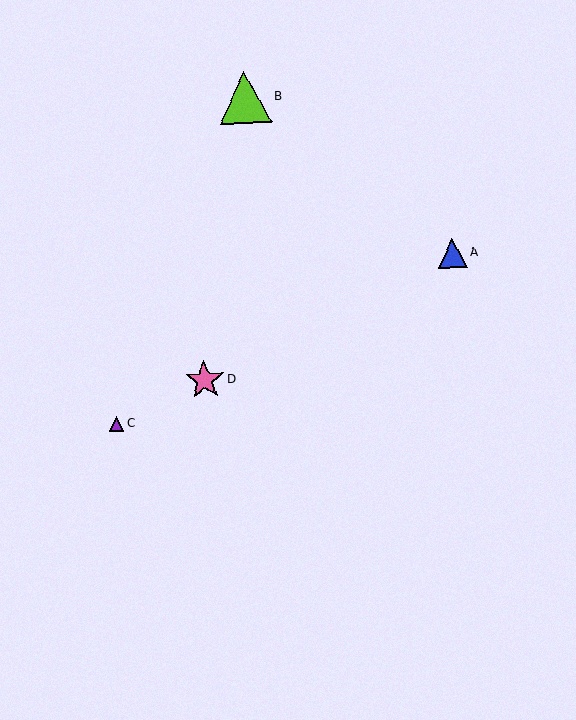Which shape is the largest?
The lime triangle (labeled B) is the largest.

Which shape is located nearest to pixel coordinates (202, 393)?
The pink star (labeled D) at (205, 380) is nearest to that location.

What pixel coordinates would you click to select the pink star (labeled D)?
Click at (205, 380) to select the pink star D.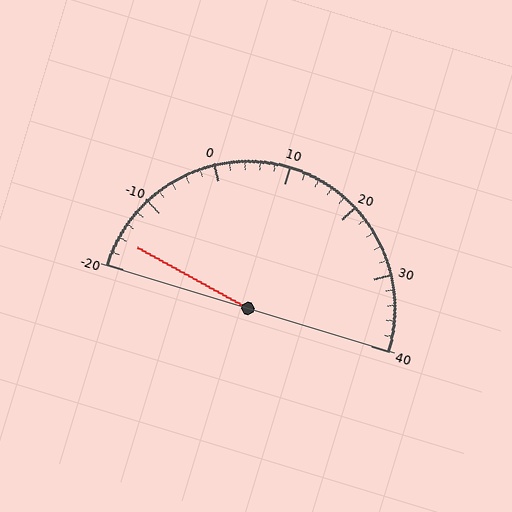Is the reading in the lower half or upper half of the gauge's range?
The reading is in the lower half of the range (-20 to 40).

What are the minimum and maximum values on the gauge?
The gauge ranges from -20 to 40.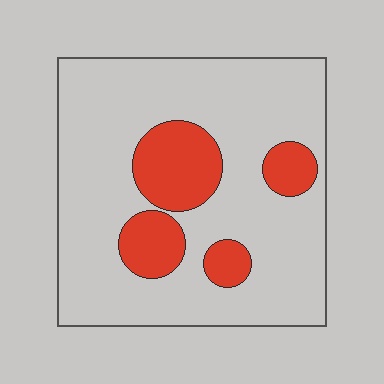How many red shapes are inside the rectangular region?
4.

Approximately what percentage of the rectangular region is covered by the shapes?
Approximately 20%.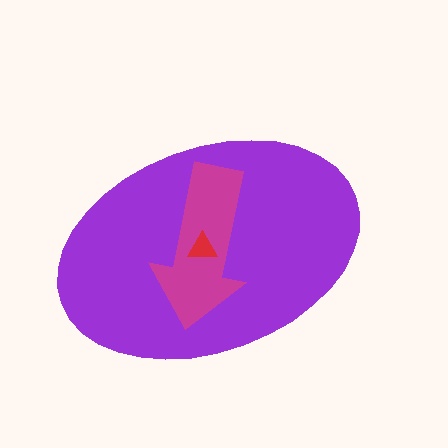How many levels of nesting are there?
3.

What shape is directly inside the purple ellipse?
The magenta arrow.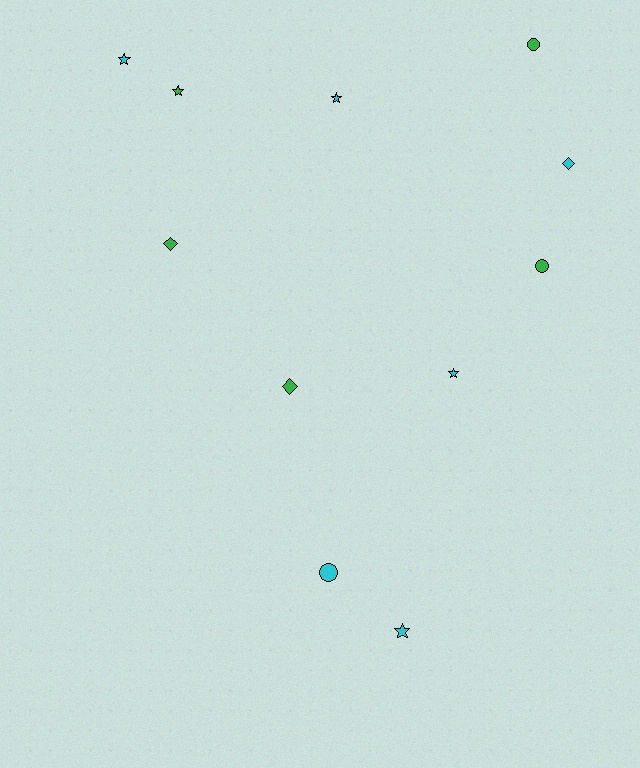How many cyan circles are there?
There is 1 cyan circle.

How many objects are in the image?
There are 11 objects.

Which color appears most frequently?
Cyan, with 6 objects.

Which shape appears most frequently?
Star, with 5 objects.